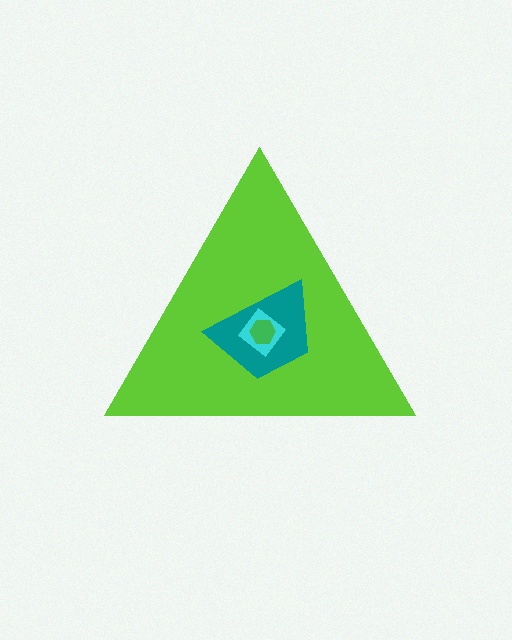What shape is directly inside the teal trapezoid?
The cyan diamond.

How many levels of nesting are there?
4.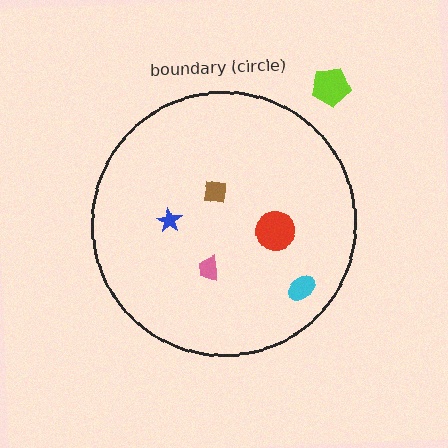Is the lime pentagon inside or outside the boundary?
Outside.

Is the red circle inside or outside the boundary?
Inside.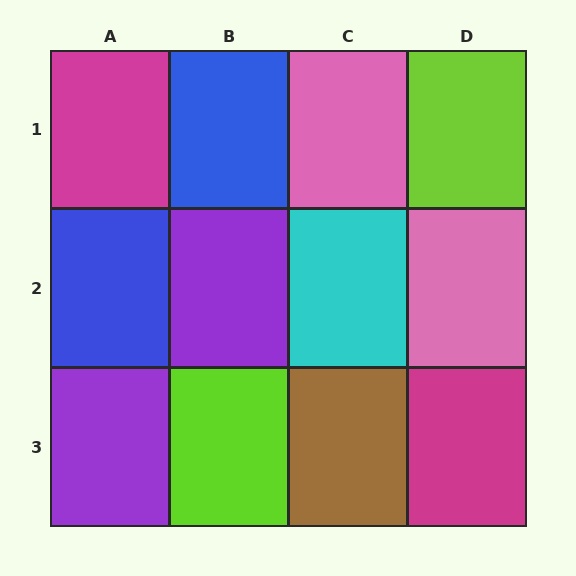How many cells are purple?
2 cells are purple.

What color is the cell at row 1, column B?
Blue.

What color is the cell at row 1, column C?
Pink.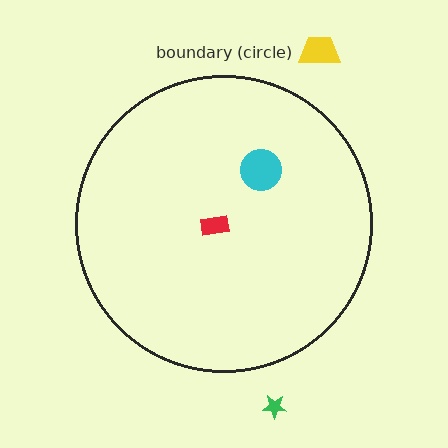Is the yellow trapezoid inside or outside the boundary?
Outside.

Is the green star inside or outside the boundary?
Outside.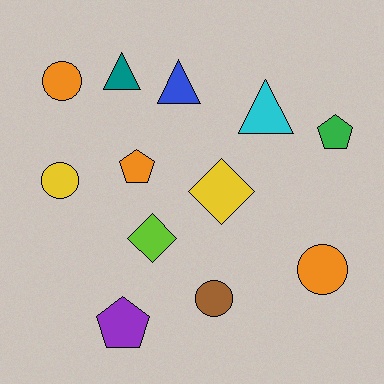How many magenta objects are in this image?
There are no magenta objects.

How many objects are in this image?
There are 12 objects.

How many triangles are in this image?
There are 3 triangles.